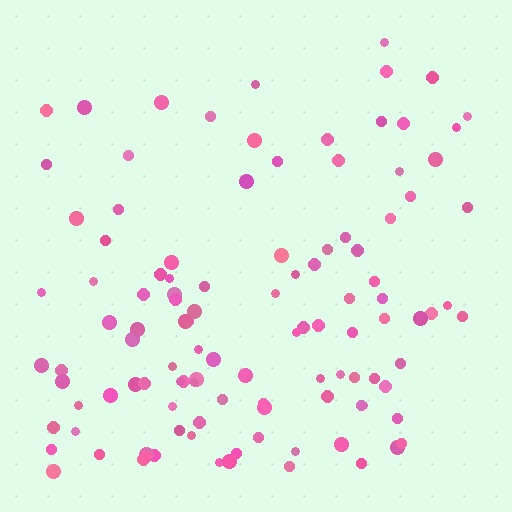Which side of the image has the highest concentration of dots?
The bottom.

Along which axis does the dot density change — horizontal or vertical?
Vertical.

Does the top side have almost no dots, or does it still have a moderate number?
Still a moderate number, just noticeably fewer than the bottom.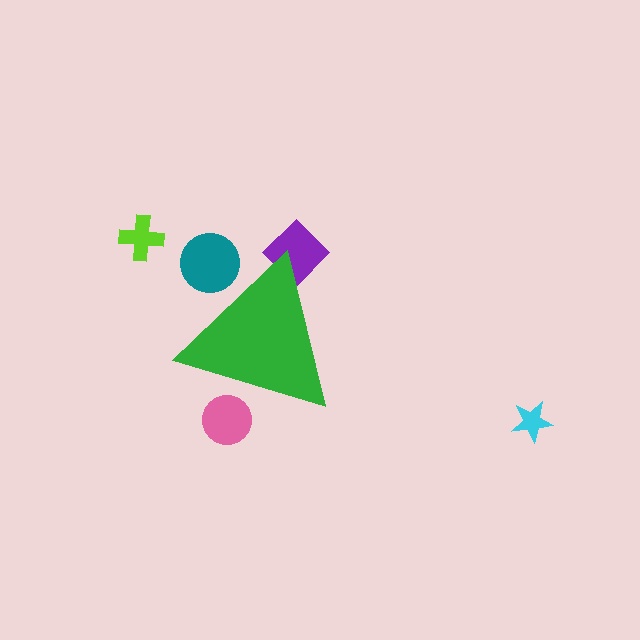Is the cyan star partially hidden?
No, the cyan star is fully visible.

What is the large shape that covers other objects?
A green triangle.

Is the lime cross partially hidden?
No, the lime cross is fully visible.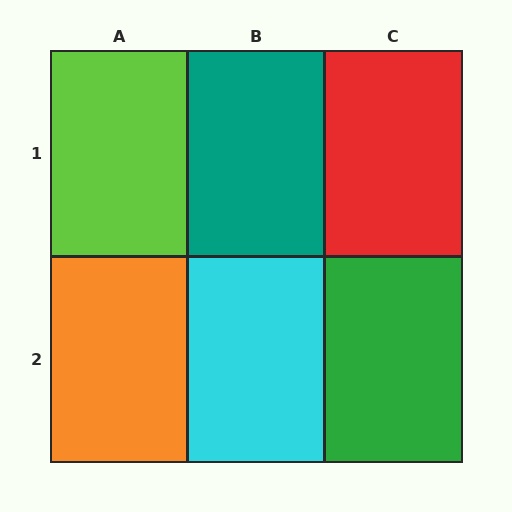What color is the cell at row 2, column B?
Cyan.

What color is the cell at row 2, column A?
Orange.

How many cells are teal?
1 cell is teal.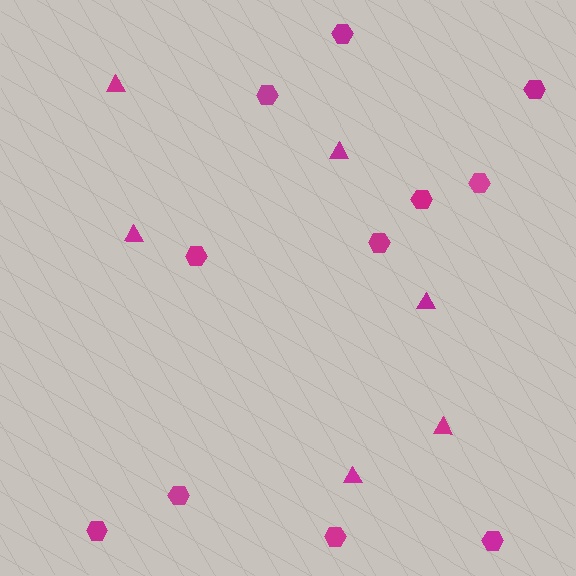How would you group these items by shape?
There are 2 groups: one group of triangles (6) and one group of hexagons (11).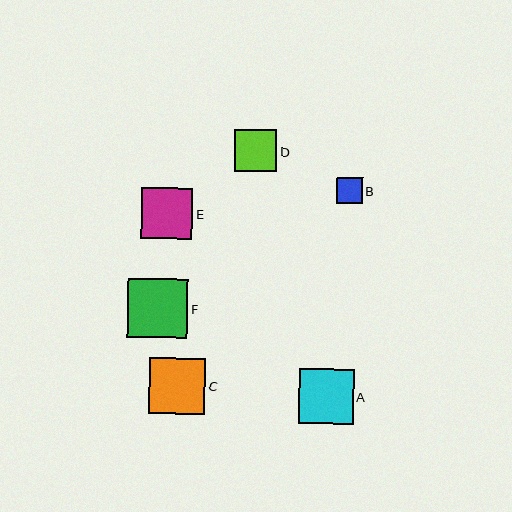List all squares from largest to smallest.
From largest to smallest: F, C, A, E, D, B.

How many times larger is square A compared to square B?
Square A is approximately 2.1 times the size of square B.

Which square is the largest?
Square F is the largest with a size of approximately 60 pixels.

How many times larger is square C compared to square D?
Square C is approximately 1.3 times the size of square D.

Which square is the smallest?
Square B is the smallest with a size of approximately 26 pixels.